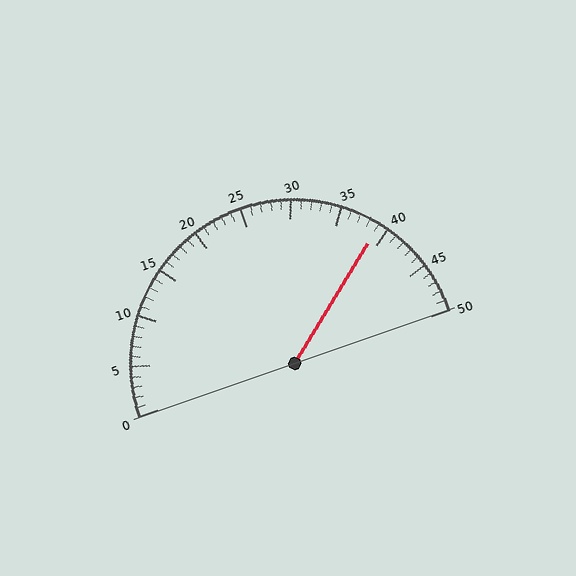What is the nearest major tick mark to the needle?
The nearest major tick mark is 40.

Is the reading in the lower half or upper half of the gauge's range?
The reading is in the upper half of the range (0 to 50).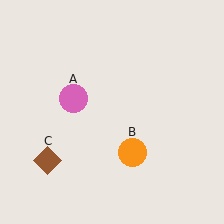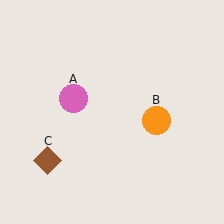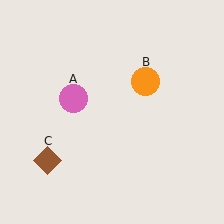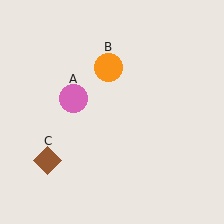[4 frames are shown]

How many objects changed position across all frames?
1 object changed position: orange circle (object B).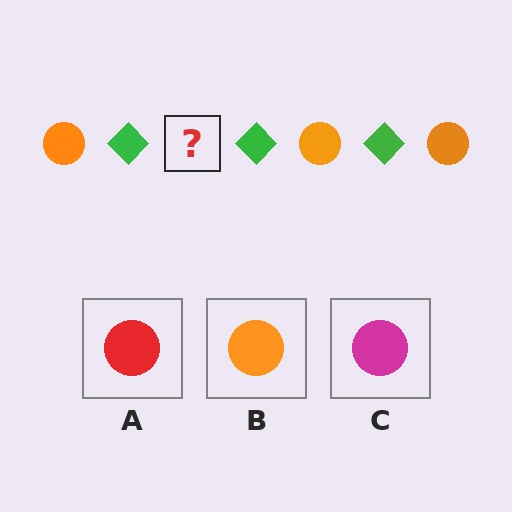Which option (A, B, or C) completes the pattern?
B.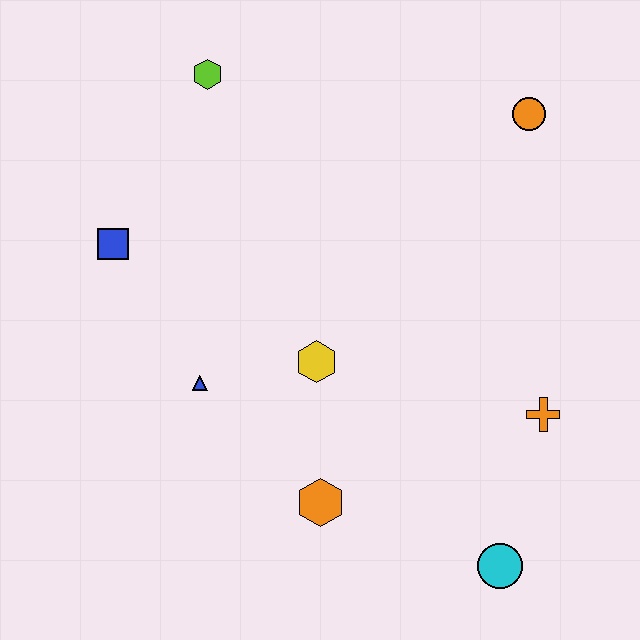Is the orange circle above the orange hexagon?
Yes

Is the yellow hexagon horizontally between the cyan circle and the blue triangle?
Yes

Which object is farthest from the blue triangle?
The orange circle is farthest from the blue triangle.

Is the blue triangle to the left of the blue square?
No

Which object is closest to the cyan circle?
The orange cross is closest to the cyan circle.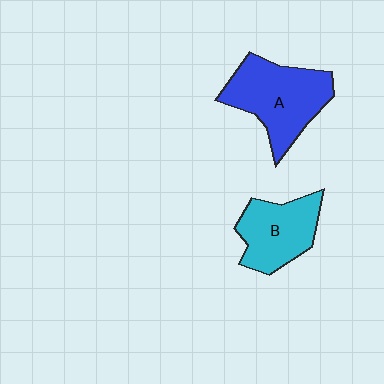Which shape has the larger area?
Shape A (blue).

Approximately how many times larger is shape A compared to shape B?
Approximately 1.3 times.